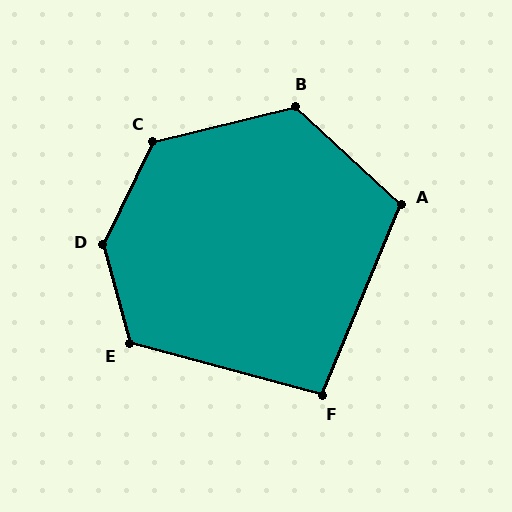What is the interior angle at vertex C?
Approximately 130 degrees (obtuse).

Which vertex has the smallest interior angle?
F, at approximately 98 degrees.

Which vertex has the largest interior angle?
D, at approximately 139 degrees.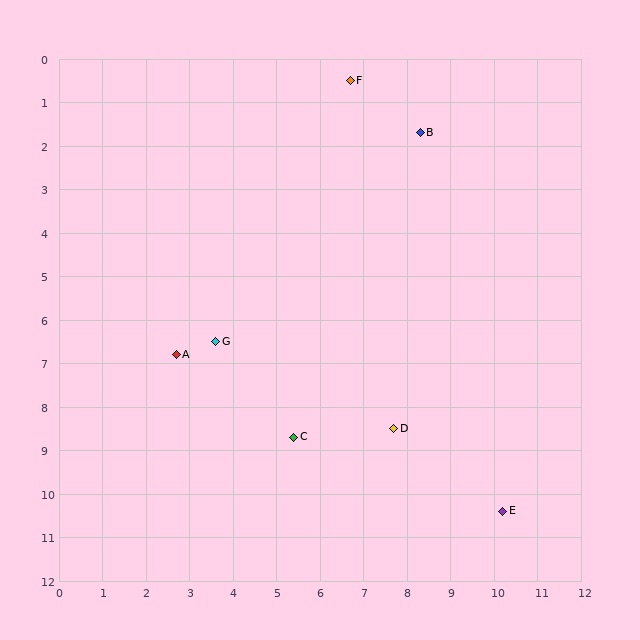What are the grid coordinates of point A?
Point A is at approximately (2.7, 6.8).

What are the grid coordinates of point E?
Point E is at approximately (10.2, 10.4).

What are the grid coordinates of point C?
Point C is at approximately (5.4, 8.7).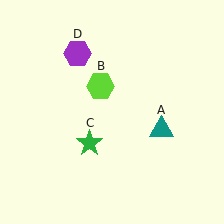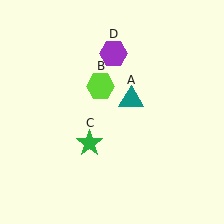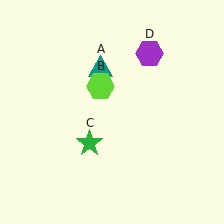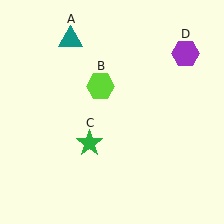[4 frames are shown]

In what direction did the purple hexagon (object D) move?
The purple hexagon (object D) moved right.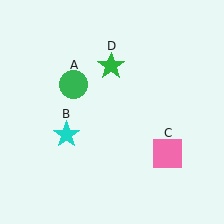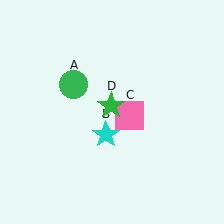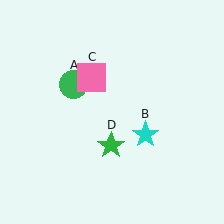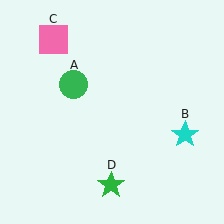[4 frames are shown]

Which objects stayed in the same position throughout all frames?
Green circle (object A) remained stationary.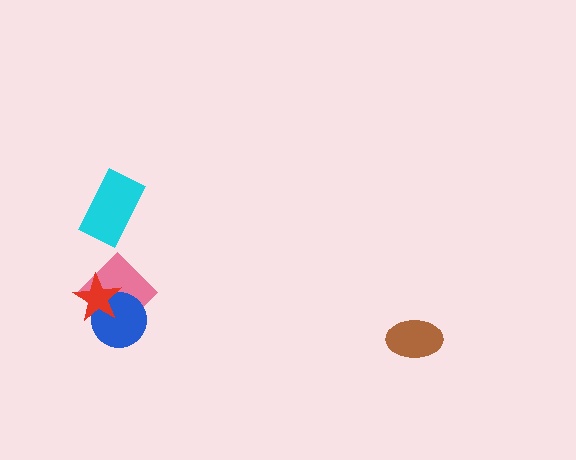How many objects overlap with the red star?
2 objects overlap with the red star.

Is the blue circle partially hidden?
Yes, it is partially covered by another shape.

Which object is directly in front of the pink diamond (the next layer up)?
The blue circle is directly in front of the pink diamond.